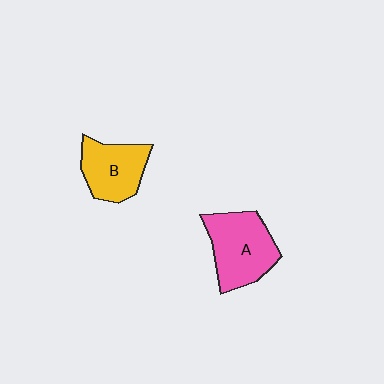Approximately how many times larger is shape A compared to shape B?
Approximately 1.3 times.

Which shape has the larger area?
Shape A (pink).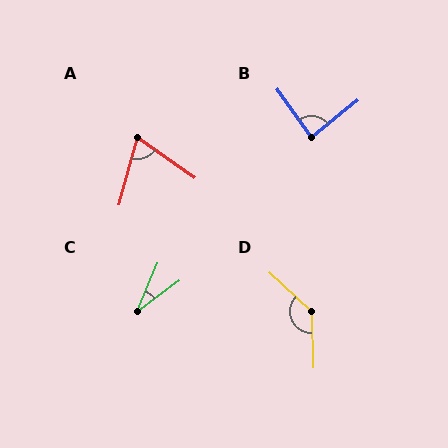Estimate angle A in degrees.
Approximately 70 degrees.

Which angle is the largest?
D, at approximately 134 degrees.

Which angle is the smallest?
C, at approximately 31 degrees.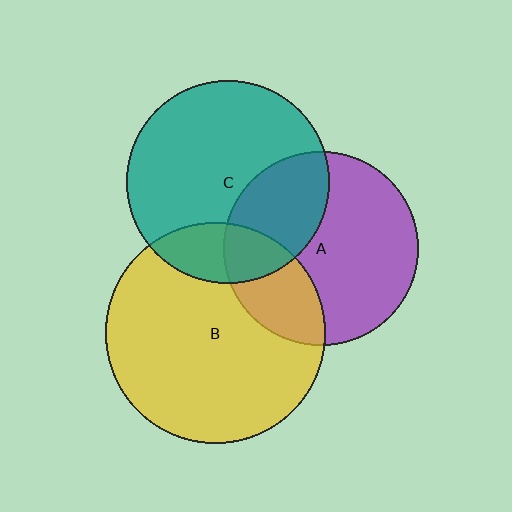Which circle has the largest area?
Circle B (yellow).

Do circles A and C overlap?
Yes.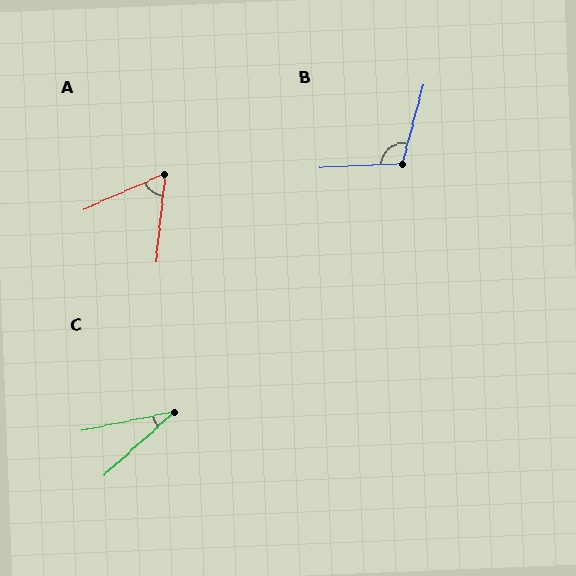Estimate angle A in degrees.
Approximately 60 degrees.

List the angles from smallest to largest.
C (30°), A (60°), B (107°).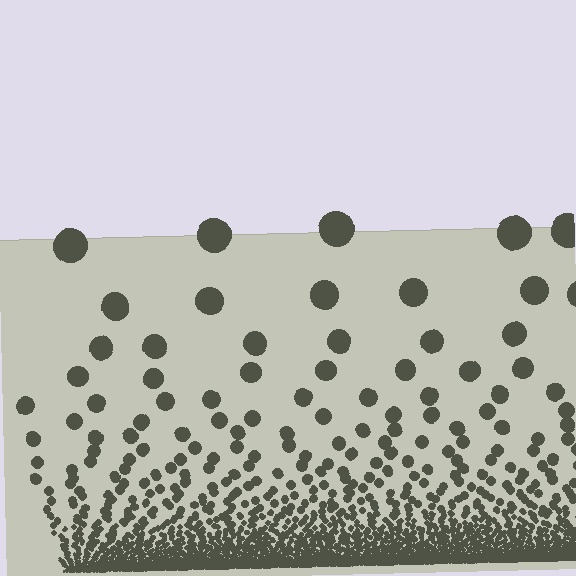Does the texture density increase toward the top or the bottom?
Density increases toward the bottom.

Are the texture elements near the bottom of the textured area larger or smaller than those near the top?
Smaller. The gradient is inverted — elements near the bottom are smaller and denser.